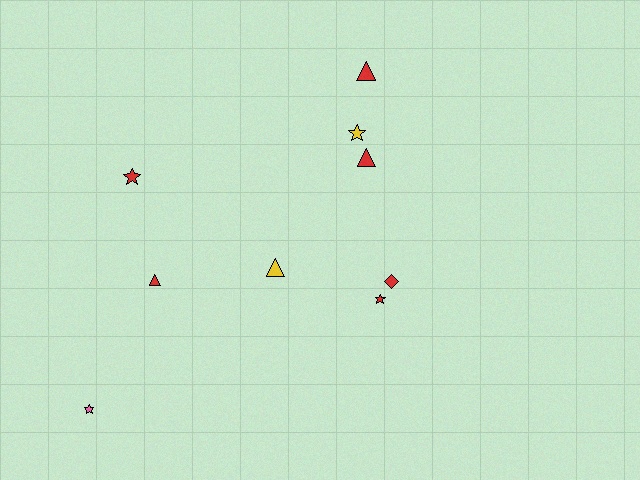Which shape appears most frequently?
Star, with 4 objects.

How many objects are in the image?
There are 9 objects.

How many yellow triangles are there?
There is 1 yellow triangle.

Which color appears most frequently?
Red, with 6 objects.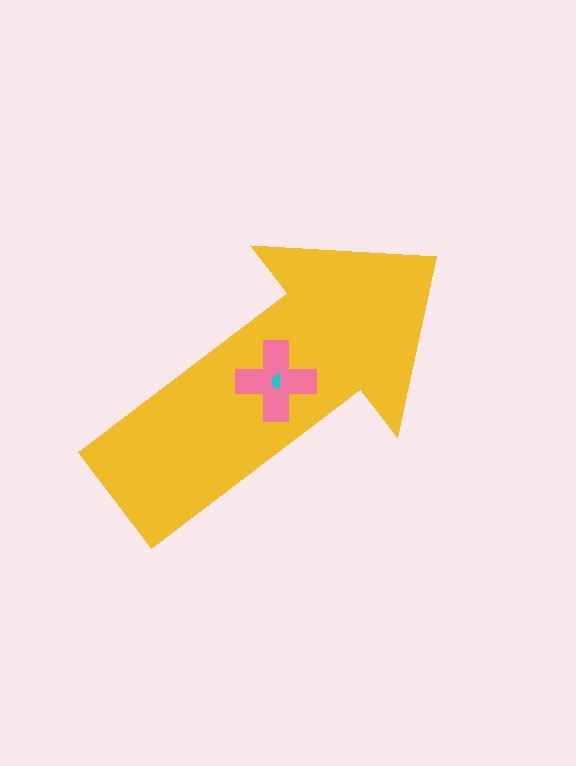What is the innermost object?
The cyan semicircle.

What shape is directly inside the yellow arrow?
The pink cross.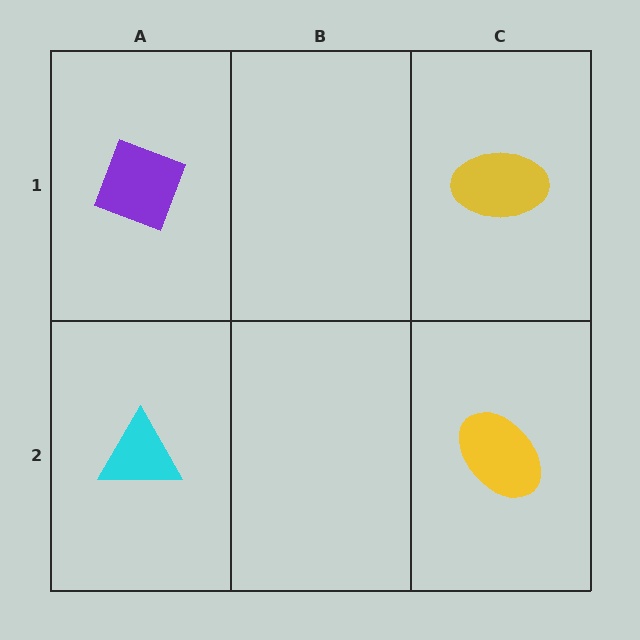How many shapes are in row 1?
2 shapes.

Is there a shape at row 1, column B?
No, that cell is empty.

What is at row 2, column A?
A cyan triangle.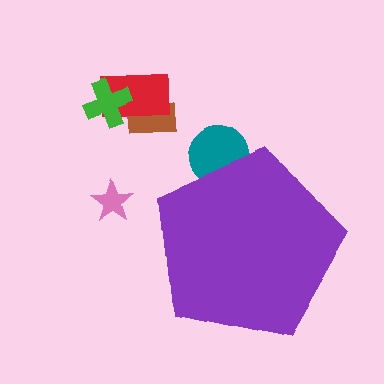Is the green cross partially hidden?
No, the green cross is fully visible.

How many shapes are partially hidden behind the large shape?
1 shape is partially hidden.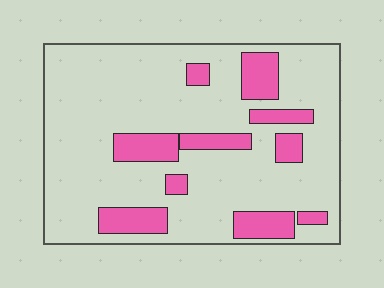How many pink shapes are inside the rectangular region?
10.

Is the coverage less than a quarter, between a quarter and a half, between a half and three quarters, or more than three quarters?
Less than a quarter.